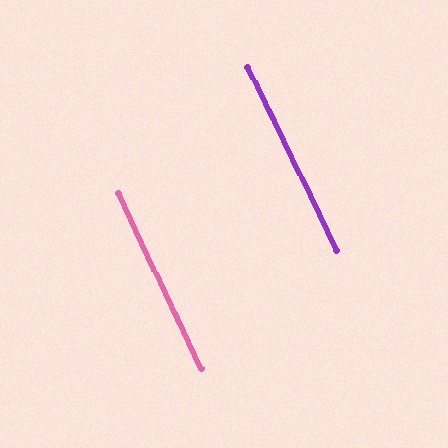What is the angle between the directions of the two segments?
Approximately 0 degrees.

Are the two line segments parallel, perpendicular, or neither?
Parallel — their directions differ by only 0.4°.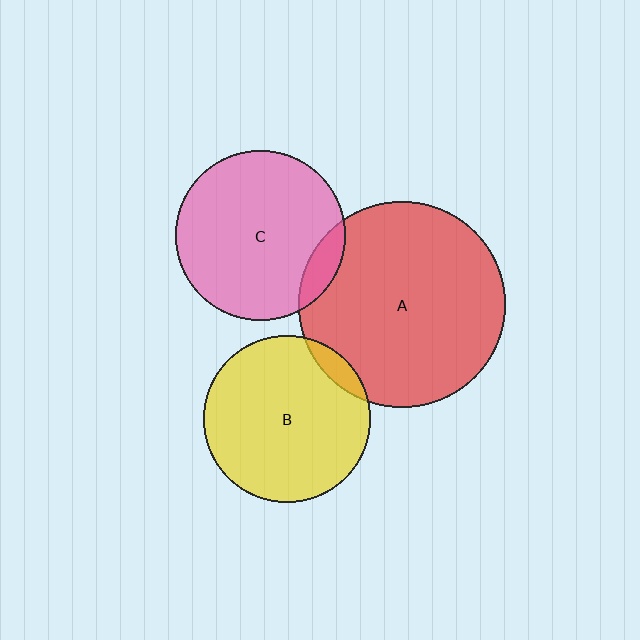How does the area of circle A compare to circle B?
Approximately 1.5 times.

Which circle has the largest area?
Circle A (red).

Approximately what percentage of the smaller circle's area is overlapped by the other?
Approximately 10%.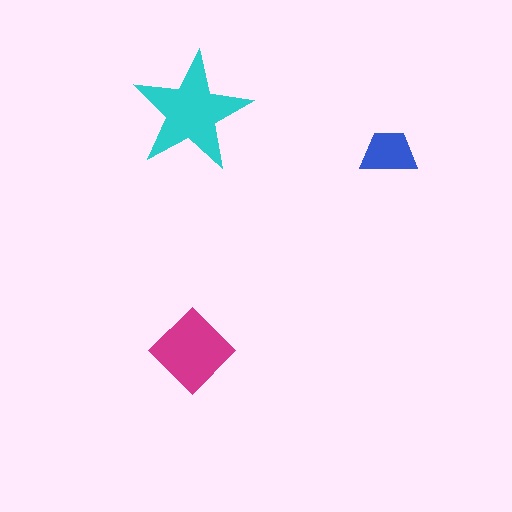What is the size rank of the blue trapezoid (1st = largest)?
3rd.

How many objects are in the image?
There are 3 objects in the image.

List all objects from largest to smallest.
The cyan star, the magenta diamond, the blue trapezoid.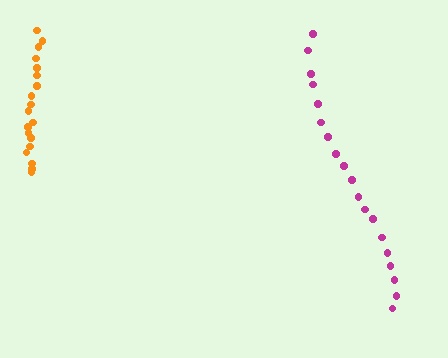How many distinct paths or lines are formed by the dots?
There are 2 distinct paths.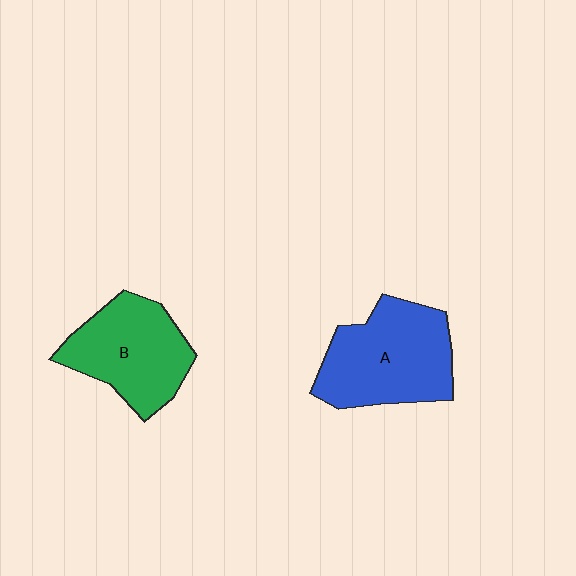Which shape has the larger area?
Shape A (blue).